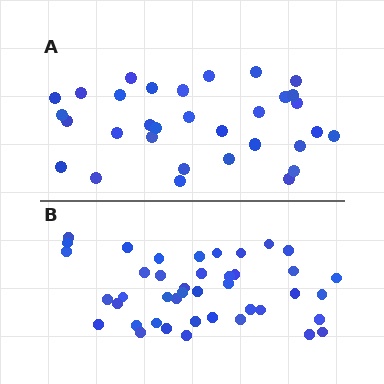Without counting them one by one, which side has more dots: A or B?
Region B (the bottom region) has more dots.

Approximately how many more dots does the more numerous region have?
Region B has roughly 10 or so more dots than region A.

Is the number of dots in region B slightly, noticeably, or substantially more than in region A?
Region B has noticeably more, but not dramatically so. The ratio is roughly 1.3 to 1.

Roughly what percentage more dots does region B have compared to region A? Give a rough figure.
About 30% more.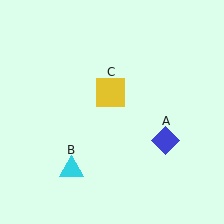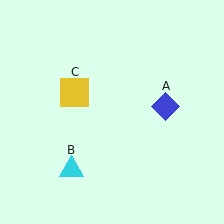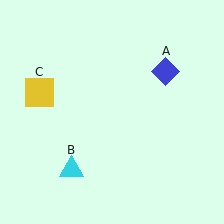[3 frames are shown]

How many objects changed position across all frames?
2 objects changed position: blue diamond (object A), yellow square (object C).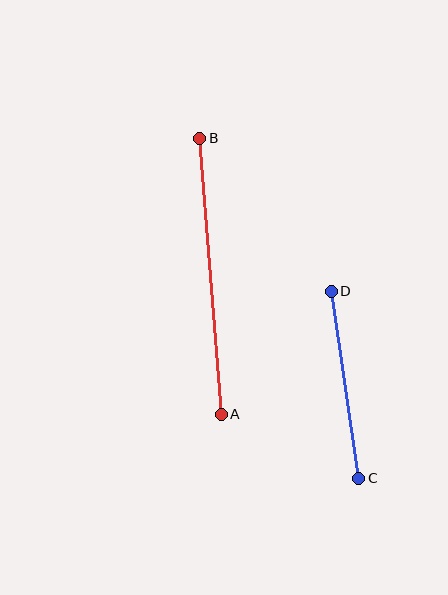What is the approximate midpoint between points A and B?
The midpoint is at approximately (211, 276) pixels.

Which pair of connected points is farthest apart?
Points A and B are farthest apart.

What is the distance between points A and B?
The distance is approximately 277 pixels.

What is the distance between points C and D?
The distance is approximately 189 pixels.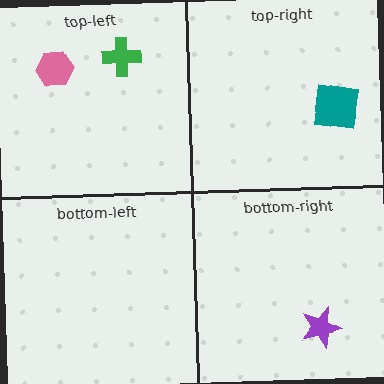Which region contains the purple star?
The bottom-right region.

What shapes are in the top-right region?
The teal square.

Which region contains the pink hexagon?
The top-left region.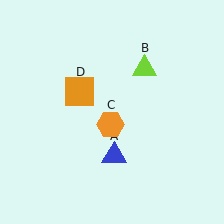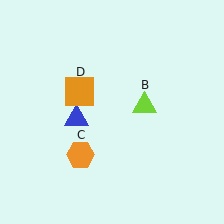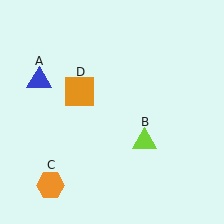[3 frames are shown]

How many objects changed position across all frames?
3 objects changed position: blue triangle (object A), lime triangle (object B), orange hexagon (object C).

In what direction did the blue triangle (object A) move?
The blue triangle (object A) moved up and to the left.